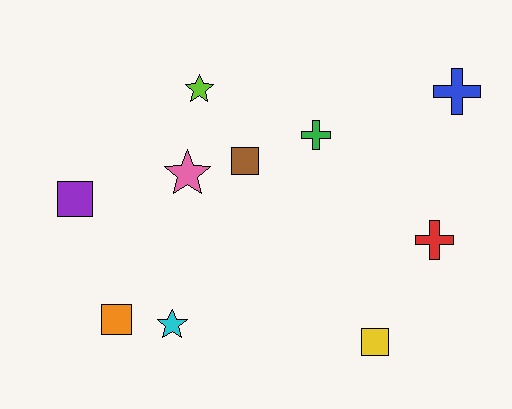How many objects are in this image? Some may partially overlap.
There are 10 objects.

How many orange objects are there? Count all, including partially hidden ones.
There is 1 orange object.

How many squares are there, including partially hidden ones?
There are 4 squares.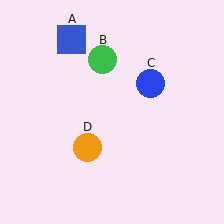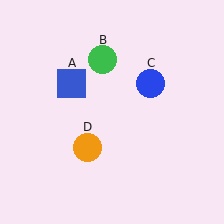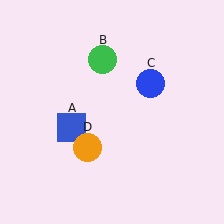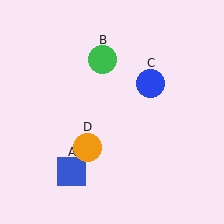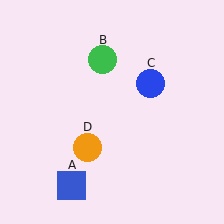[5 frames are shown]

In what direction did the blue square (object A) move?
The blue square (object A) moved down.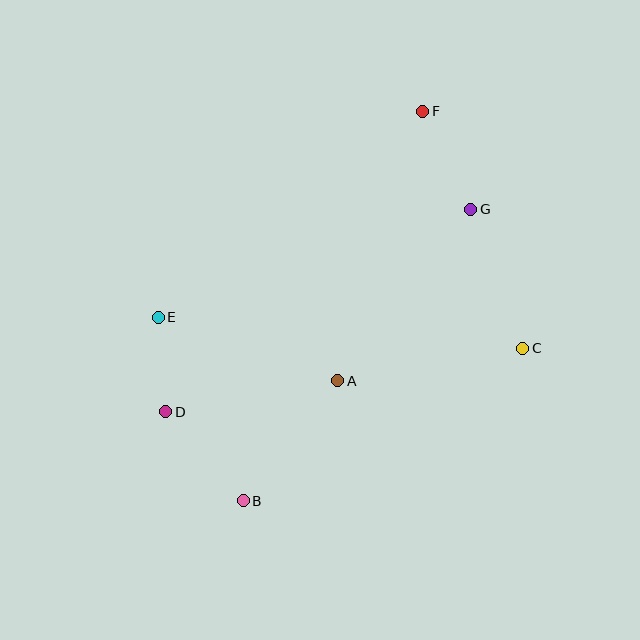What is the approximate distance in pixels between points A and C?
The distance between A and C is approximately 187 pixels.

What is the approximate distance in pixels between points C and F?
The distance between C and F is approximately 257 pixels.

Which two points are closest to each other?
Points D and E are closest to each other.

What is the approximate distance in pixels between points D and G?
The distance between D and G is approximately 366 pixels.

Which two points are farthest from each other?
Points B and F are farthest from each other.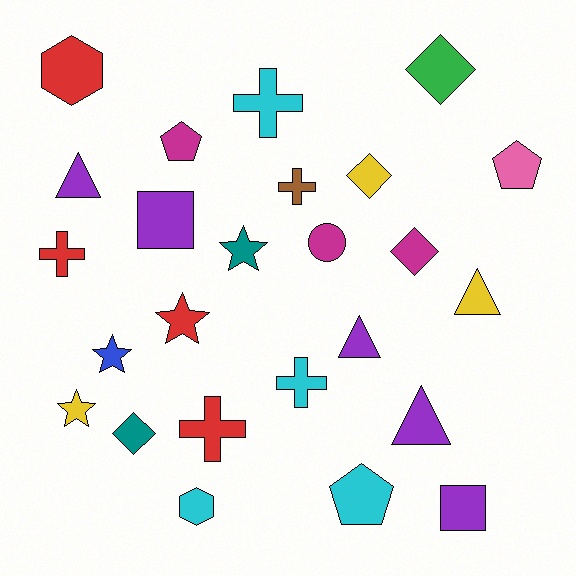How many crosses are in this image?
There are 5 crosses.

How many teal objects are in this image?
There are 2 teal objects.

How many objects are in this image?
There are 25 objects.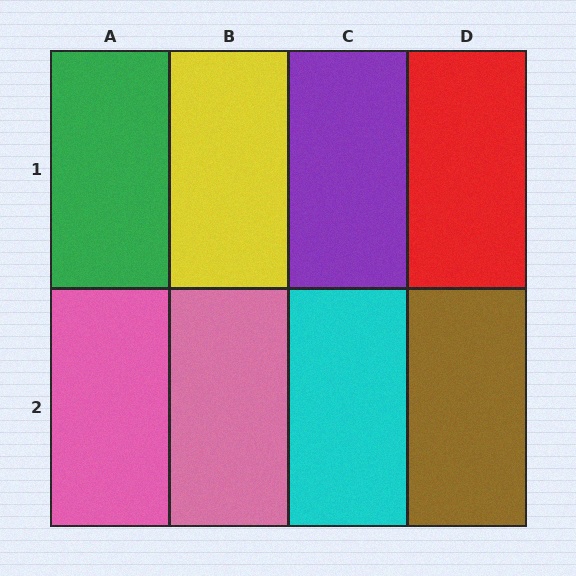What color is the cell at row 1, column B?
Yellow.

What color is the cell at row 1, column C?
Purple.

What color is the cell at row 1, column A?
Green.